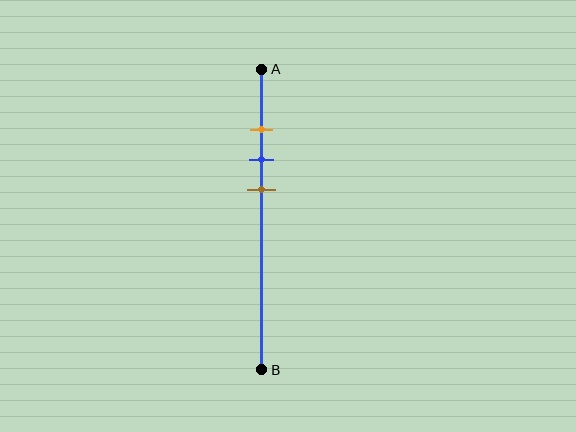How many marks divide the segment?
There are 3 marks dividing the segment.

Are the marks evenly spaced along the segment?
Yes, the marks are approximately evenly spaced.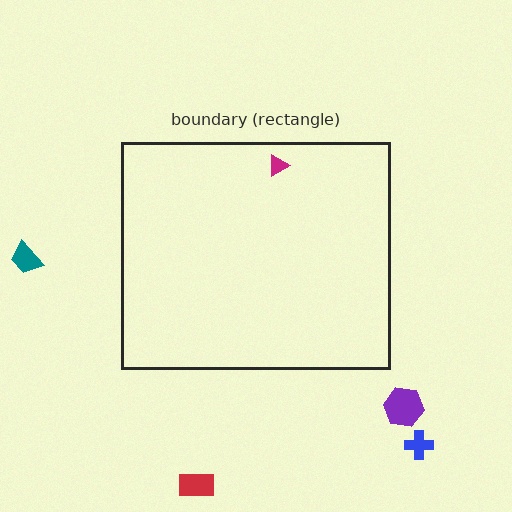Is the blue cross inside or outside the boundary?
Outside.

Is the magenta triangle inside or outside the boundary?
Inside.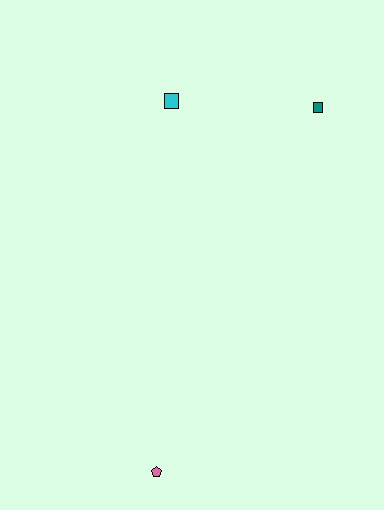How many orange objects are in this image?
There are no orange objects.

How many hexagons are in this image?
There are no hexagons.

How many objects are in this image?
There are 3 objects.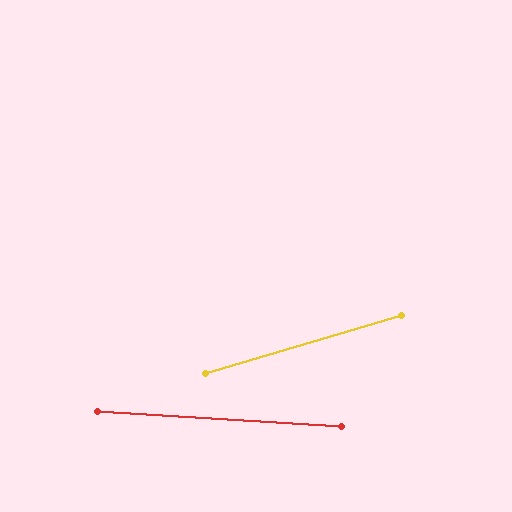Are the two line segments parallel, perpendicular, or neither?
Neither parallel nor perpendicular — they differ by about 20°.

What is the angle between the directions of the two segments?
Approximately 20 degrees.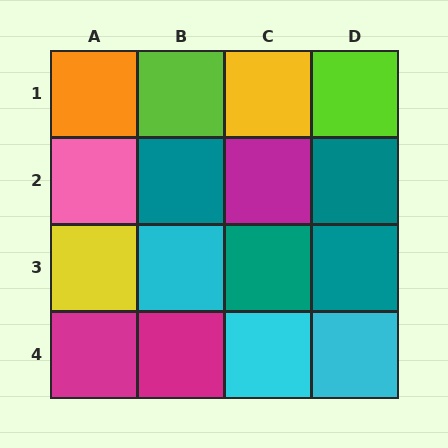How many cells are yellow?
2 cells are yellow.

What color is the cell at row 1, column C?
Yellow.